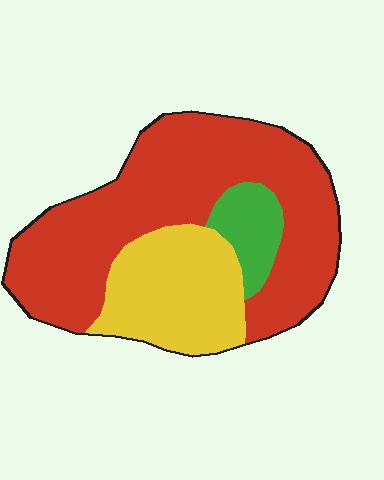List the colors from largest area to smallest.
From largest to smallest: red, yellow, green.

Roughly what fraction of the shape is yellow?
Yellow takes up about one quarter (1/4) of the shape.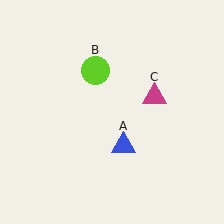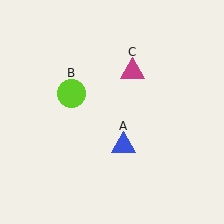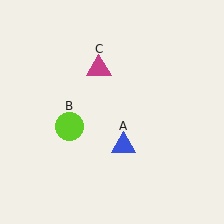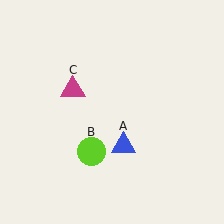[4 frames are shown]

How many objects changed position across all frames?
2 objects changed position: lime circle (object B), magenta triangle (object C).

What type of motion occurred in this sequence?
The lime circle (object B), magenta triangle (object C) rotated counterclockwise around the center of the scene.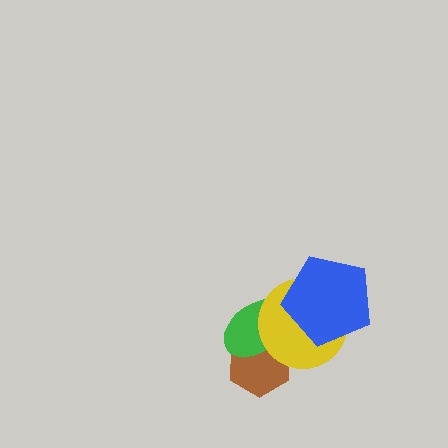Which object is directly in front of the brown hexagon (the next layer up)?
The green ellipse is directly in front of the brown hexagon.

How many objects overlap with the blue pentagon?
1 object overlaps with the blue pentagon.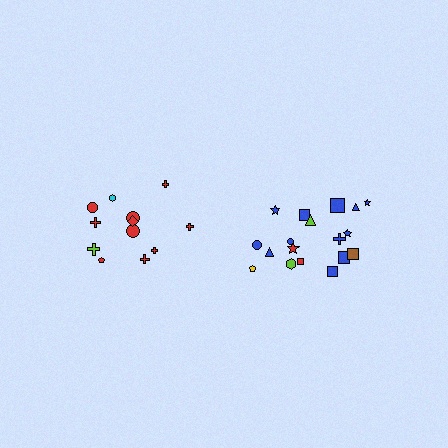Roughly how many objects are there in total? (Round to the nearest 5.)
Roughly 30 objects in total.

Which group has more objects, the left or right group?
The right group.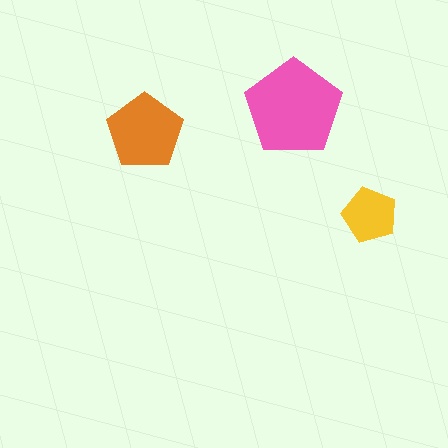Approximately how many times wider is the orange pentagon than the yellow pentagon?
About 1.5 times wider.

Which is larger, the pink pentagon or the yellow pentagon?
The pink one.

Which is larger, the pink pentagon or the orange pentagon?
The pink one.